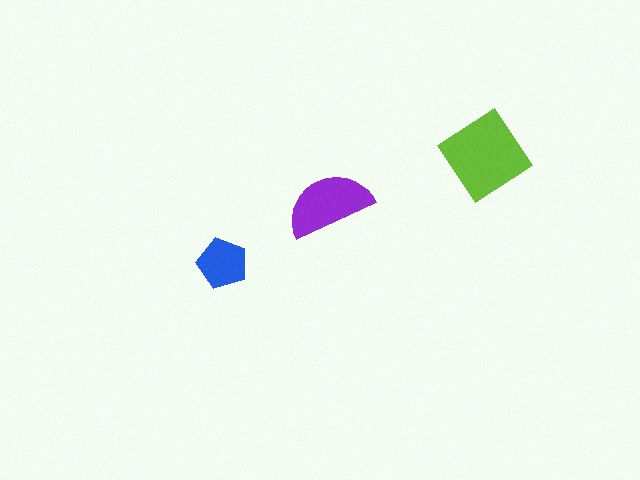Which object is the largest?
The lime diamond.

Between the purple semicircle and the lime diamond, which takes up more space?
The lime diamond.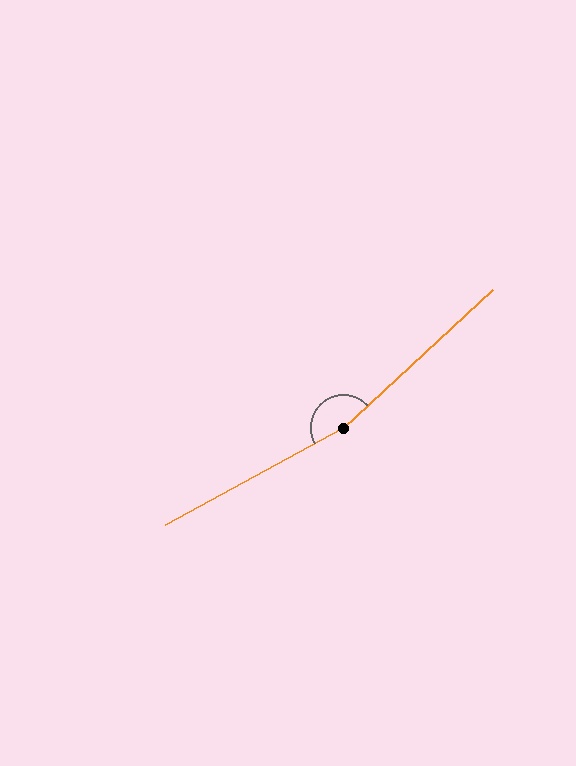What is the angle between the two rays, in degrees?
Approximately 166 degrees.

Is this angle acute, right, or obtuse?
It is obtuse.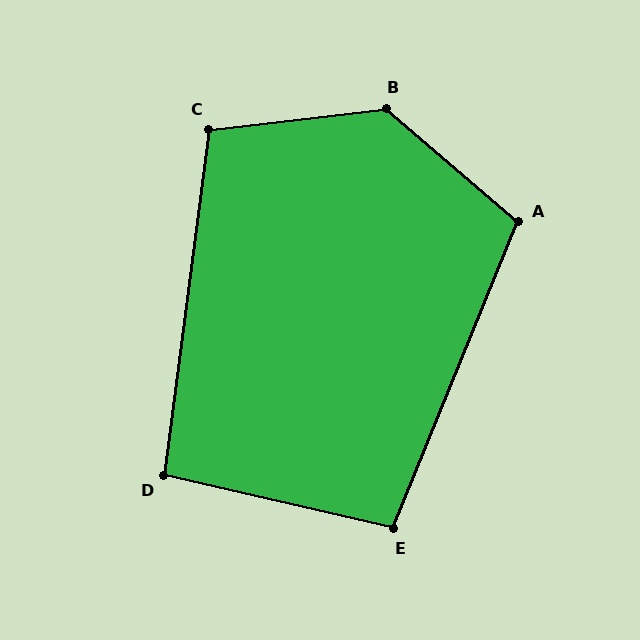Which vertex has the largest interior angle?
B, at approximately 133 degrees.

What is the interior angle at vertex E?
Approximately 99 degrees (obtuse).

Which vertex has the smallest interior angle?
D, at approximately 95 degrees.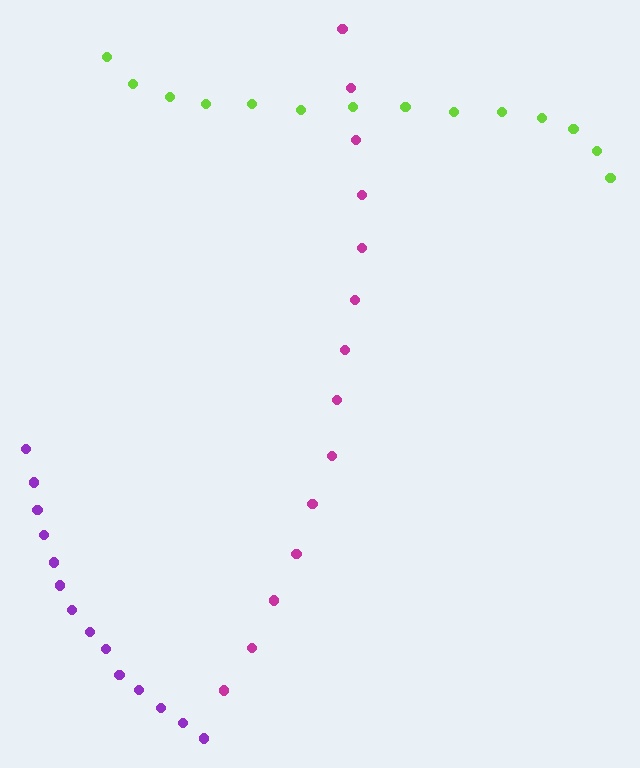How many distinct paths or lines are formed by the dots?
There are 3 distinct paths.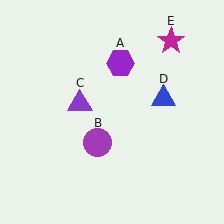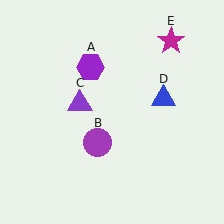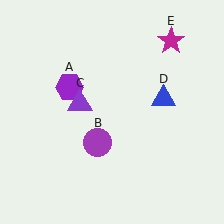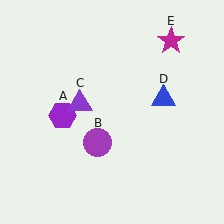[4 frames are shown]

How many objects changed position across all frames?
1 object changed position: purple hexagon (object A).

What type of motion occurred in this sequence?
The purple hexagon (object A) rotated counterclockwise around the center of the scene.